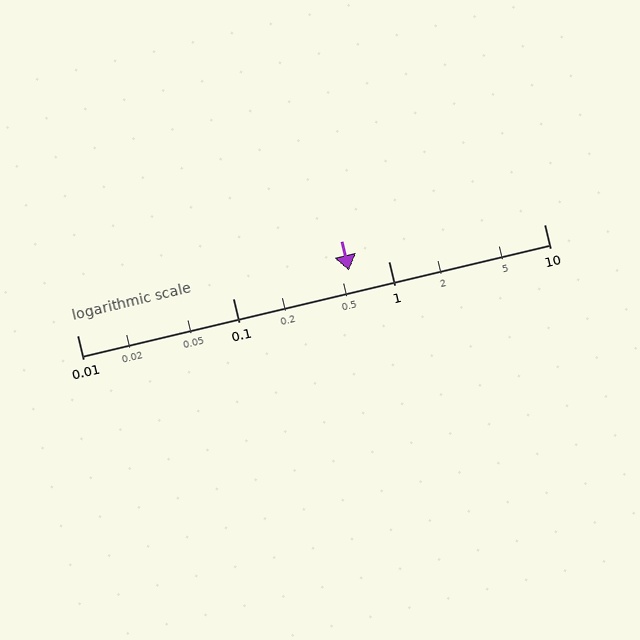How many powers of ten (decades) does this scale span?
The scale spans 3 decades, from 0.01 to 10.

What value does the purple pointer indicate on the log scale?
The pointer indicates approximately 0.56.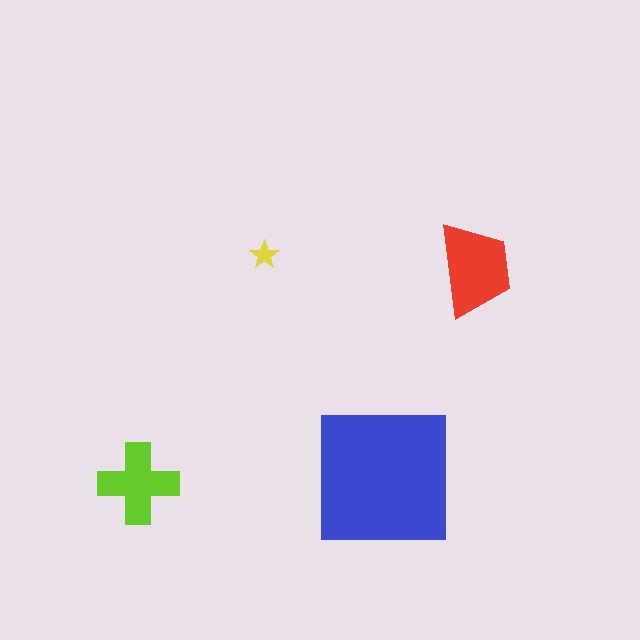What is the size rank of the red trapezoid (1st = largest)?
2nd.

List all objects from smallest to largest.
The yellow star, the lime cross, the red trapezoid, the blue square.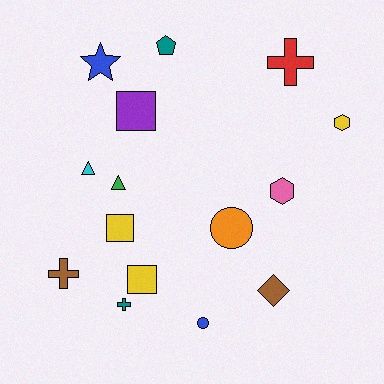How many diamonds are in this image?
There is 1 diamond.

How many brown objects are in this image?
There are 2 brown objects.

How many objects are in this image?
There are 15 objects.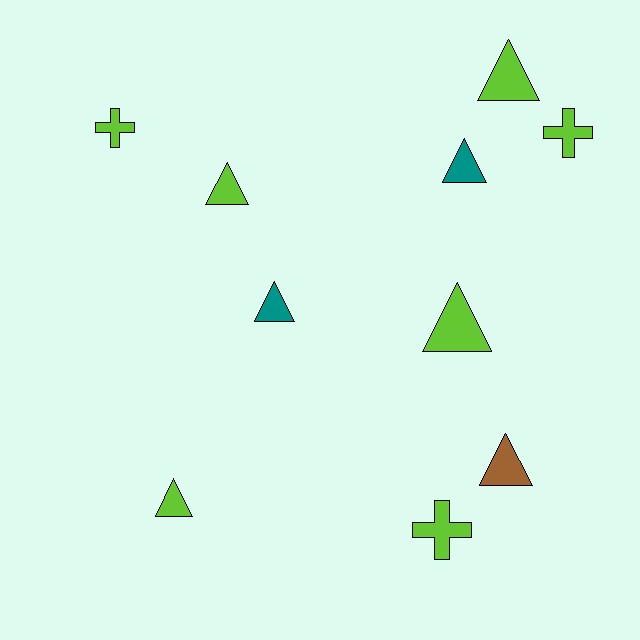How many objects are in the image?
There are 10 objects.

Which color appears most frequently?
Lime, with 7 objects.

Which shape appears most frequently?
Triangle, with 7 objects.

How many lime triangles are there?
There are 4 lime triangles.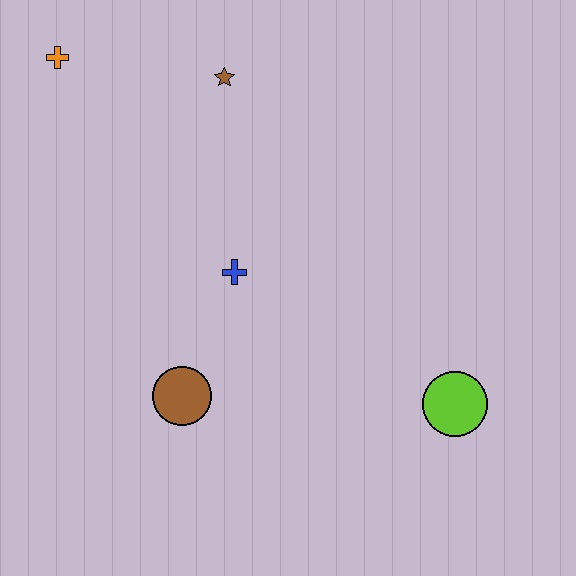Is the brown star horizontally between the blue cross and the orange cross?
Yes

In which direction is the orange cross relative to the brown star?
The orange cross is to the left of the brown star.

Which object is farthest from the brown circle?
The orange cross is farthest from the brown circle.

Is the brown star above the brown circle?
Yes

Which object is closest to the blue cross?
The brown circle is closest to the blue cross.